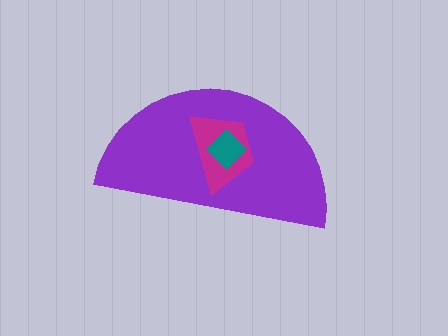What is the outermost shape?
The purple semicircle.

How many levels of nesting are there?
3.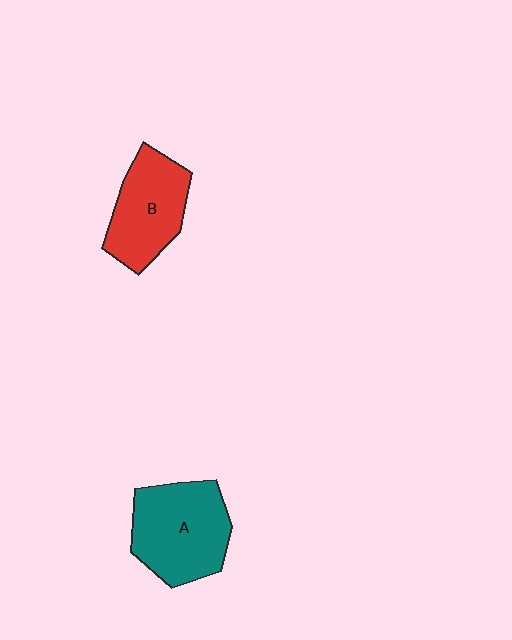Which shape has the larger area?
Shape A (teal).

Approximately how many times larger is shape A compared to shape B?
Approximately 1.2 times.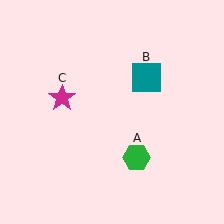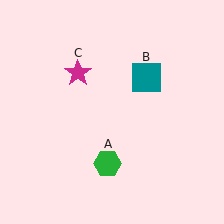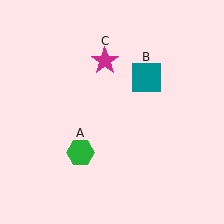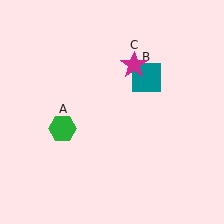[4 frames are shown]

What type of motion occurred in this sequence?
The green hexagon (object A), magenta star (object C) rotated clockwise around the center of the scene.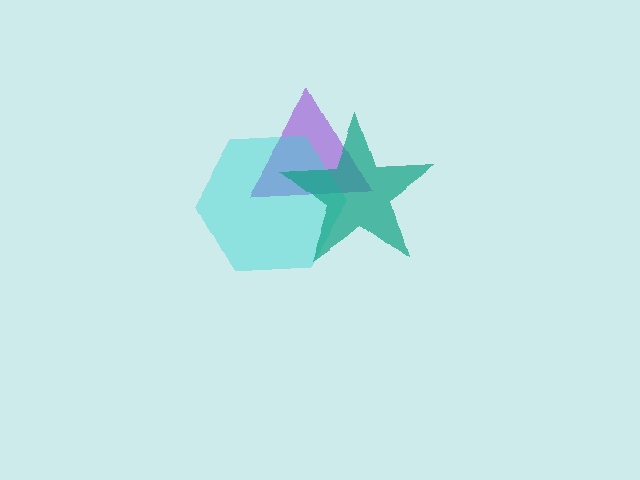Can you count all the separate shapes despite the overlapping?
Yes, there are 3 separate shapes.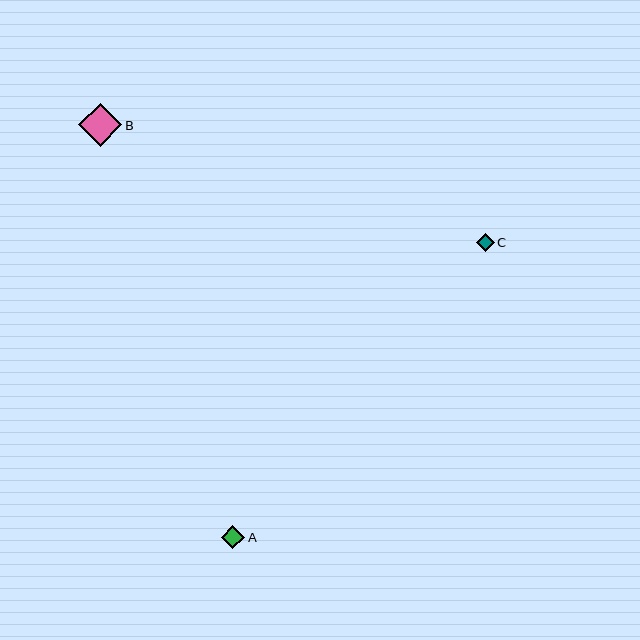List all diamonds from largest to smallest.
From largest to smallest: B, A, C.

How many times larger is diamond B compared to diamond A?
Diamond B is approximately 1.8 times the size of diamond A.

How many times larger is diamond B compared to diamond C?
Diamond B is approximately 2.4 times the size of diamond C.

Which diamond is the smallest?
Diamond C is the smallest with a size of approximately 18 pixels.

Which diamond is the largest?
Diamond B is the largest with a size of approximately 43 pixels.